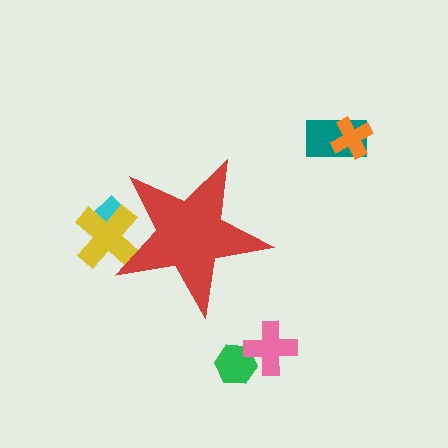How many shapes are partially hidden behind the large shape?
2 shapes are partially hidden.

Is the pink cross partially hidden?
No, the pink cross is fully visible.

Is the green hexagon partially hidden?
No, the green hexagon is fully visible.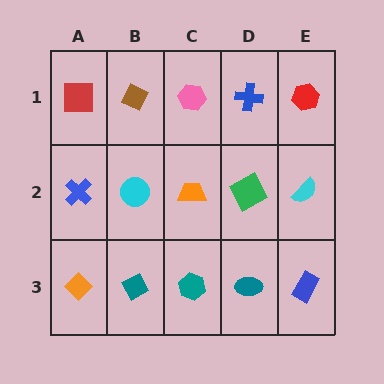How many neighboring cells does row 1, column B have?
3.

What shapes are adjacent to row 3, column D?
A green square (row 2, column D), a teal hexagon (row 3, column C), a blue rectangle (row 3, column E).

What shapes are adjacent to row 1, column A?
A blue cross (row 2, column A), a brown diamond (row 1, column B).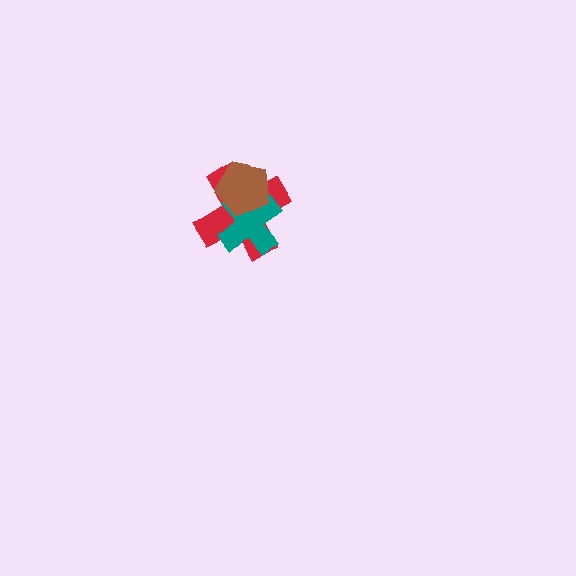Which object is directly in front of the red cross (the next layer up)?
The teal cross is directly in front of the red cross.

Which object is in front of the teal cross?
The brown pentagon is in front of the teal cross.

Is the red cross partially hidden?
Yes, it is partially covered by another shape.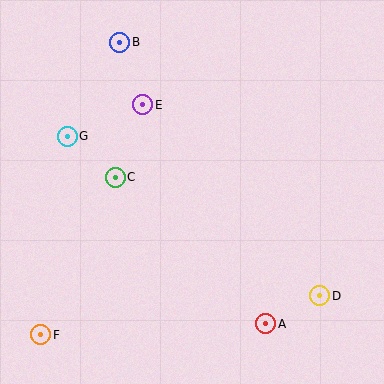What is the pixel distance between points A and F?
The distance between A and F is 226 pixels.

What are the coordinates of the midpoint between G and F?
The midpoint between G and F is at (54, 235).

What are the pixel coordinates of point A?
Point A is at (266, 324).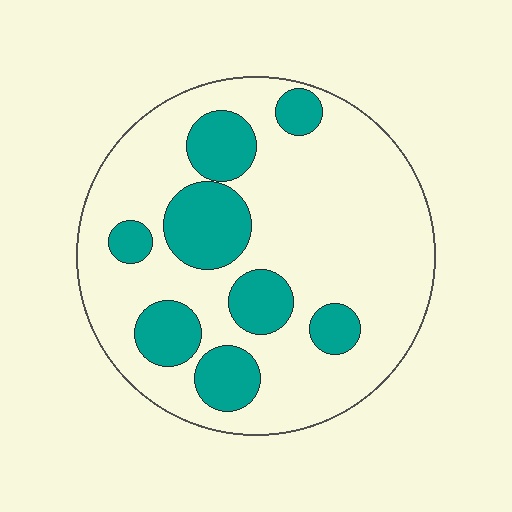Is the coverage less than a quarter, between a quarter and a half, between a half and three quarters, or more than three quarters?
Between a quarter and a half.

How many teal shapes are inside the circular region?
8.